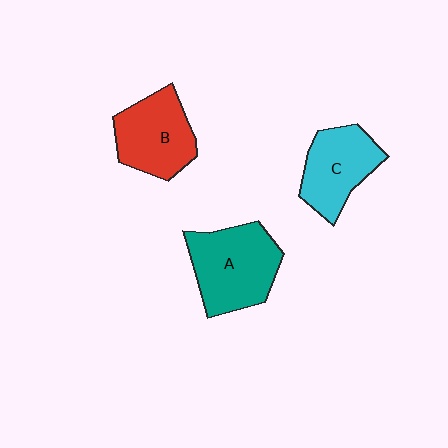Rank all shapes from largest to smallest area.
From largest to smallest: A (teal), B (red), C (cyan).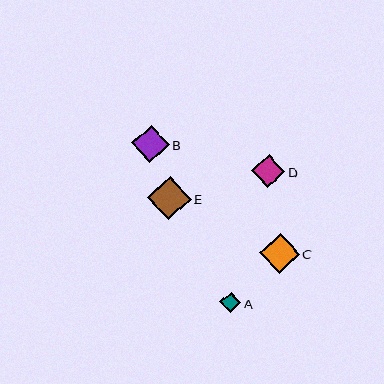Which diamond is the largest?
Diamond E is the largest with a size of approximately 44 pixels.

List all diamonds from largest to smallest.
From largest to smallest: E, C, B, D, A.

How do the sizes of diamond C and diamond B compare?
Diamond C and diamond B are approximately the same size.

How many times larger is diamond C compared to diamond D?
Diamond C is approximately 1.2 times the size of diamond D.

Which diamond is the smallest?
Diamond A is the smallest with a size of approximately 21 pixels.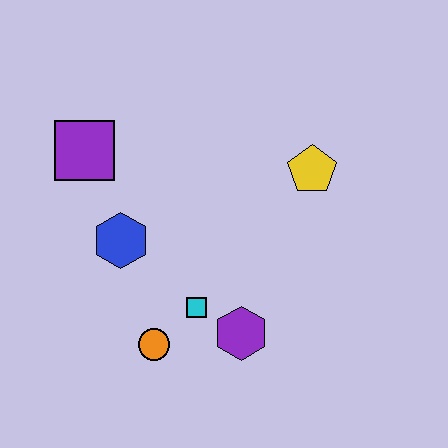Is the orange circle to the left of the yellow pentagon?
Yes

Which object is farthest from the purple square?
The purple hexagon is farthest from the purple square.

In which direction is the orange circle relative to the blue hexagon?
The orange circle is below the blue hexagon.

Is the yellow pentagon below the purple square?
Yes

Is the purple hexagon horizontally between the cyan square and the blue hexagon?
No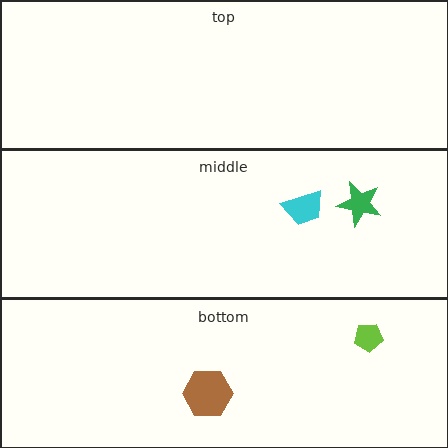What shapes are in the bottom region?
The lime pentagon, the brown hexagon.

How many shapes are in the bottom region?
2.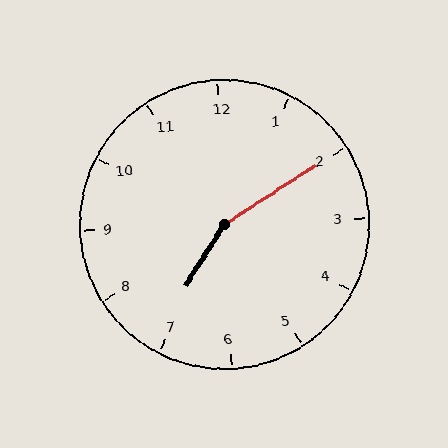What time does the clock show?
7:10.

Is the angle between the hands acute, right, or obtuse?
It is obtuse.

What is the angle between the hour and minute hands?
Approximately 155 degrees.